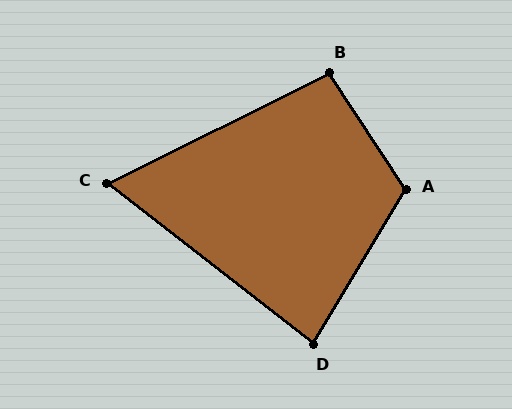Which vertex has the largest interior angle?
A, at approximately 116 degrees.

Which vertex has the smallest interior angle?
C, at approximately 64 degrees.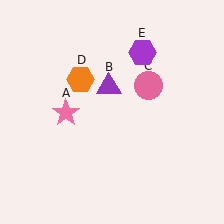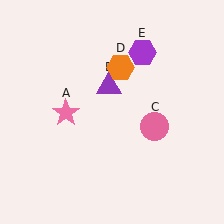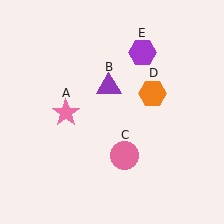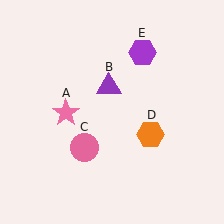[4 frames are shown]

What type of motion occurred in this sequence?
The pink circle (object C), orange hexagon (object D) rotated clockwise around the center of the scene.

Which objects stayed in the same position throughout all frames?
Pink star (object A) and purple triangle (object B) and purple hexagon (object E) remained stationary.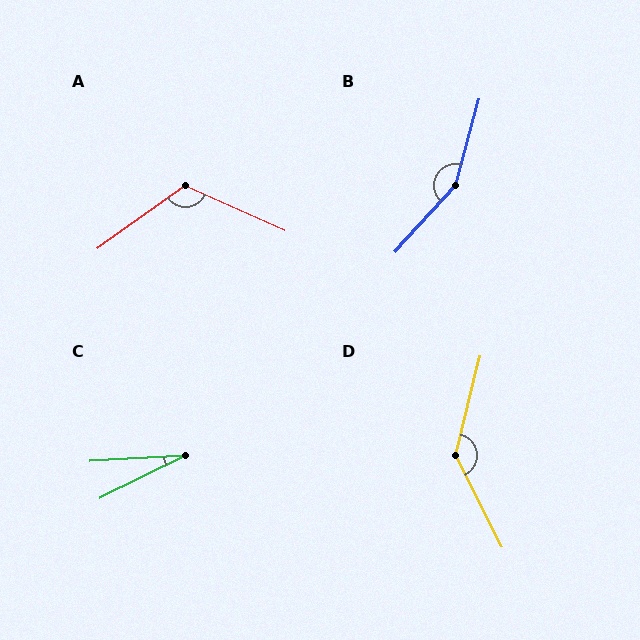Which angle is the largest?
B, at approximately 153 degrees.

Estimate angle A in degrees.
Approximately 120 degrees.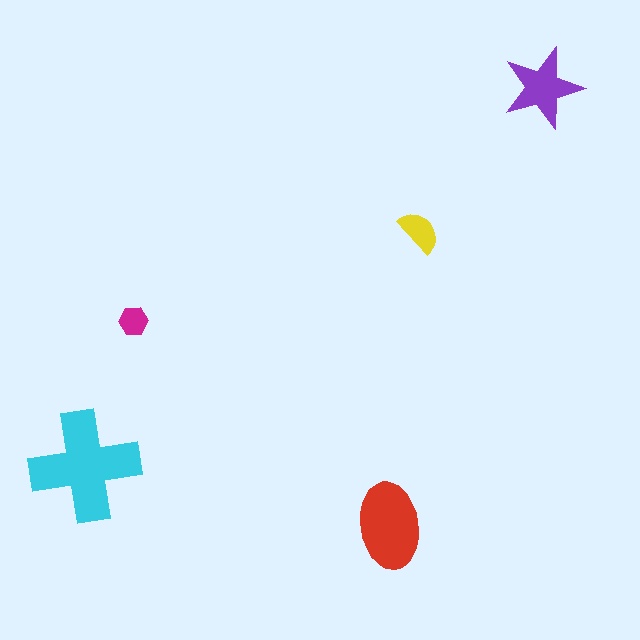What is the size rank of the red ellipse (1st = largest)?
2nd.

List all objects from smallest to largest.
The magenta hexagon, the yellow semicircle, the purple star, the red ellipse, the cyan cross.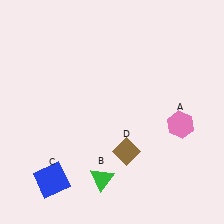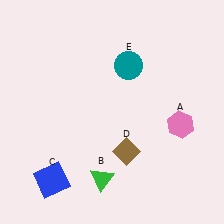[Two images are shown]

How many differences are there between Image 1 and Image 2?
There is 1 difference between the two images.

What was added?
A teal circle (E) was added in Image 2.